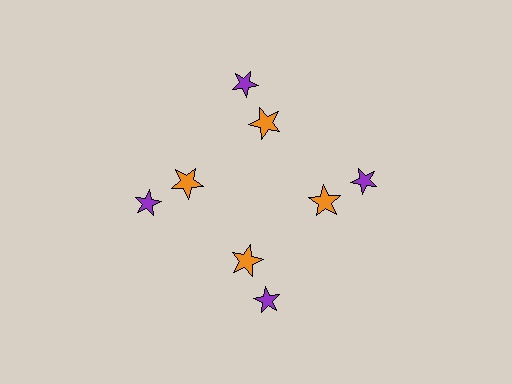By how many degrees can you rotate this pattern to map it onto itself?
The pattern maps onto itself every 90 degrees of rotation.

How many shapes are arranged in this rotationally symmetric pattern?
There are 8 shapes, arranged in 4 groups of 2.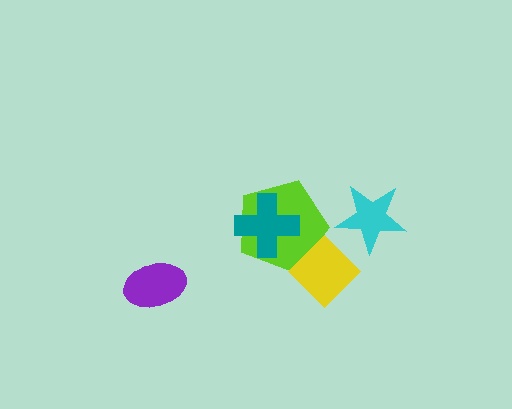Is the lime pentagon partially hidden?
Yes, it is partially covered by another shape.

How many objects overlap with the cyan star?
0 objects overlap with the cyan star.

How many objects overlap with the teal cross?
1 object overlaps with the teal cross.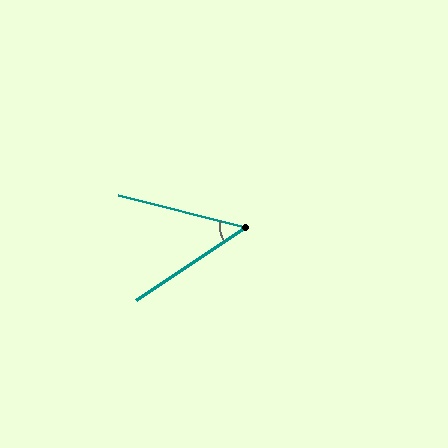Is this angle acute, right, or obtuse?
It is acute.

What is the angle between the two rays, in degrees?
Approximately 48 degrees.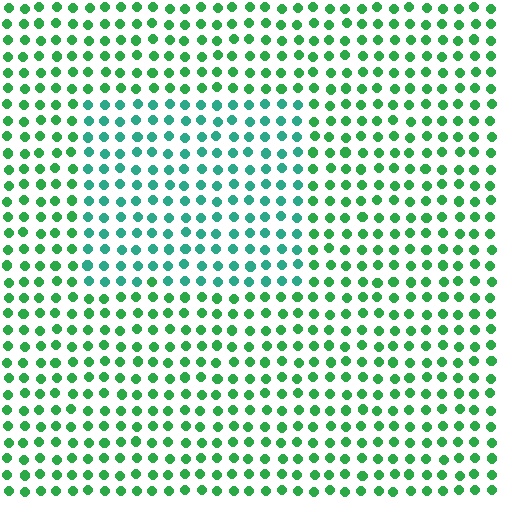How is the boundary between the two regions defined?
The boundary is defined purely by a slight shift in hue (about 32 degrees). Spacing, size, and orientation are identical on both sides.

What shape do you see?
I see a rectangle.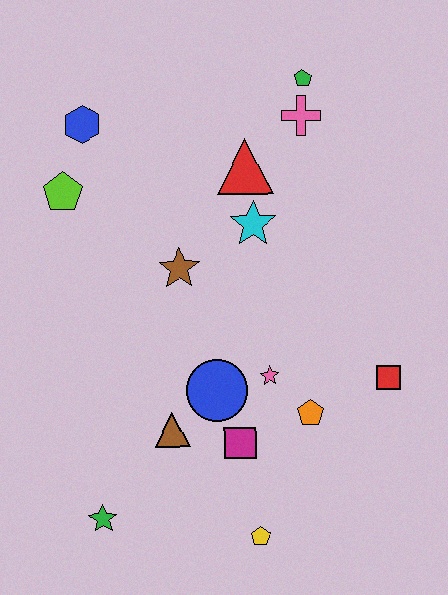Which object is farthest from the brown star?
The yellow pentagon is farthest from the brown star.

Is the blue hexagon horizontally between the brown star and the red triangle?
No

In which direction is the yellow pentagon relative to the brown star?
The yellow pentagon is below the brown star.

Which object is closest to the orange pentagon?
The pink star is closest to the orange pentagon.